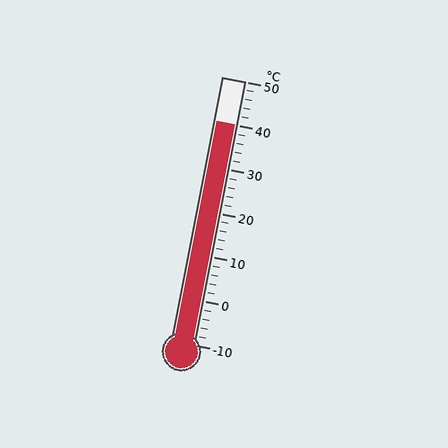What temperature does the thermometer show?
The thermometer shows approximately 40°C.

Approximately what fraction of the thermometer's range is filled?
The thermometer is filled to approximately 85% of its range.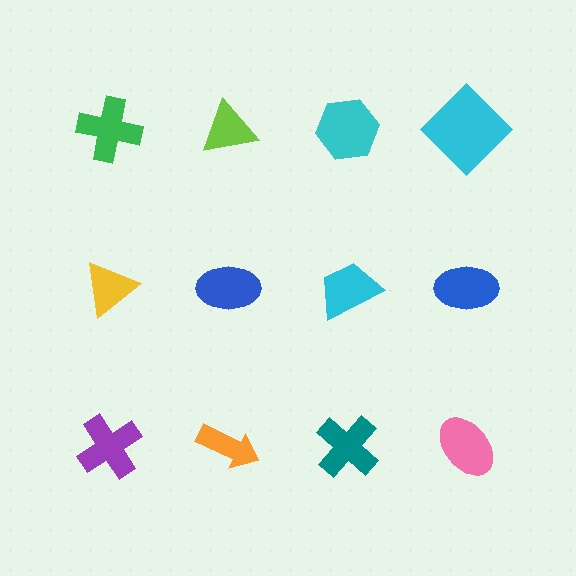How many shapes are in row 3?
4 shapes.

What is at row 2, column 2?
A blue ellipse.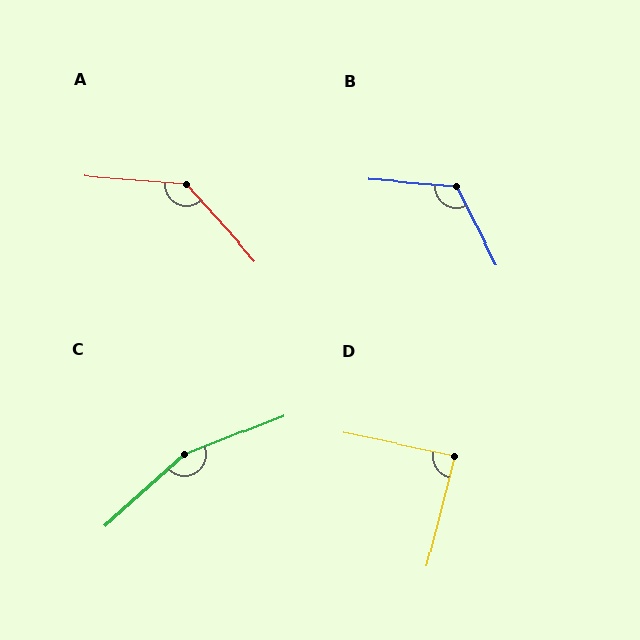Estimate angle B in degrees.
Approximately 122 degrees.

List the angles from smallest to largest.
D (87°), B (122°), A (136°), C (160°).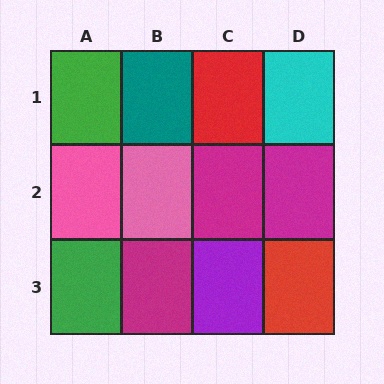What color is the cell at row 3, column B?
Magenta.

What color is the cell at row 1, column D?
Cyan.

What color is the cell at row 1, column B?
Teal.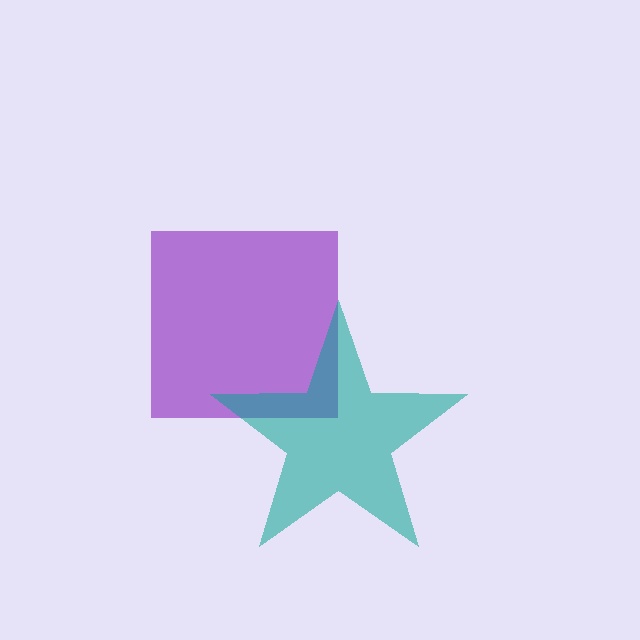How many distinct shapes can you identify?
There are 2 distinct shapes: a purple square, a teal star.